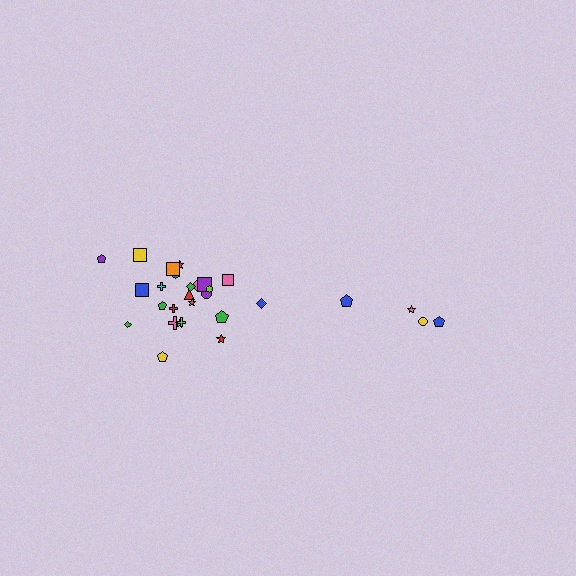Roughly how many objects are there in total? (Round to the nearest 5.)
Roughly 30 objects in total.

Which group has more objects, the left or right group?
The left group.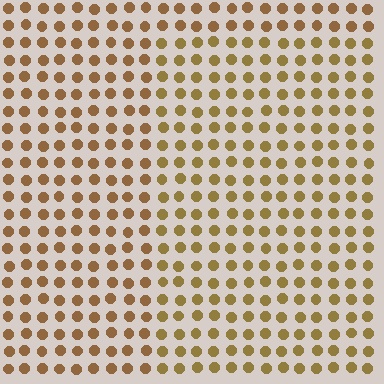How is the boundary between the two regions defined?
The boundary is defined purely by a slight shift in hue (about 17 degrees). Spacing, size, and orientation are identical on both sides.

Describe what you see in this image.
The image is filled with small brown elements in a uniform arrangement. A rectangle-shaped region is visible where the elements are tinted to a slightly different hue, forming a subtle color boundary.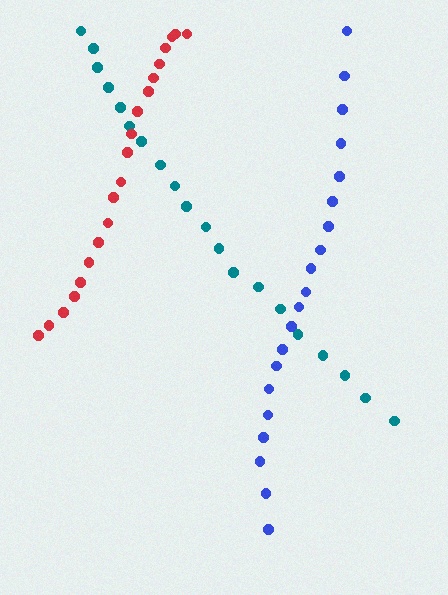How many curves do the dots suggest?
There are 3 distinct paths.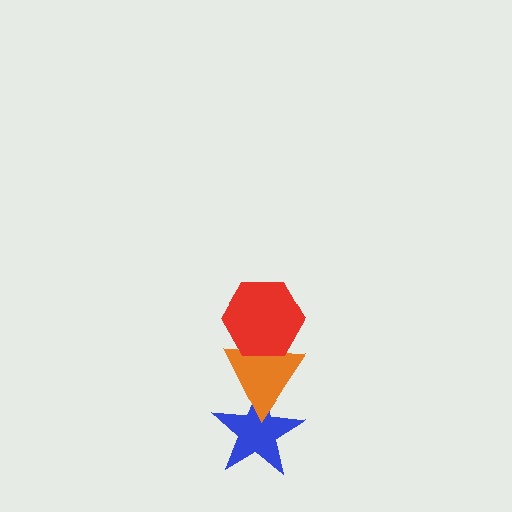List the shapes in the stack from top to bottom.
From top to bottom: the red hexagon, the orange triangle, the blue star.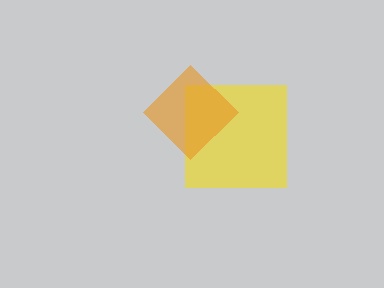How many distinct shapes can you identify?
There are 2 distinct shapes: a yellow square, an orange diamond.